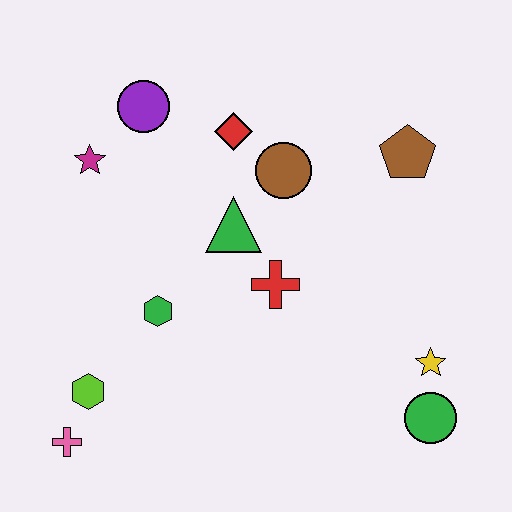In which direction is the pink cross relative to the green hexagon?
The pink cross is below the green hexagon.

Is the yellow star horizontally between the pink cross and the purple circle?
No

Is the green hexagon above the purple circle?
No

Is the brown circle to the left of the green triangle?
No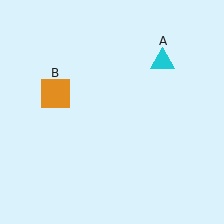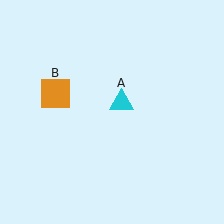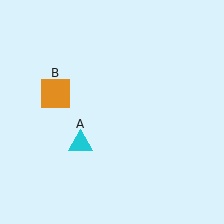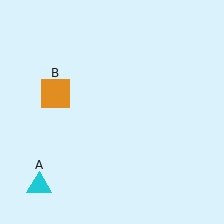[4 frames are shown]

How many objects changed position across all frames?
1 object changed position: cyan triangle (object A).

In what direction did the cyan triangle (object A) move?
The cyan triangle (object A) moved down and to the left.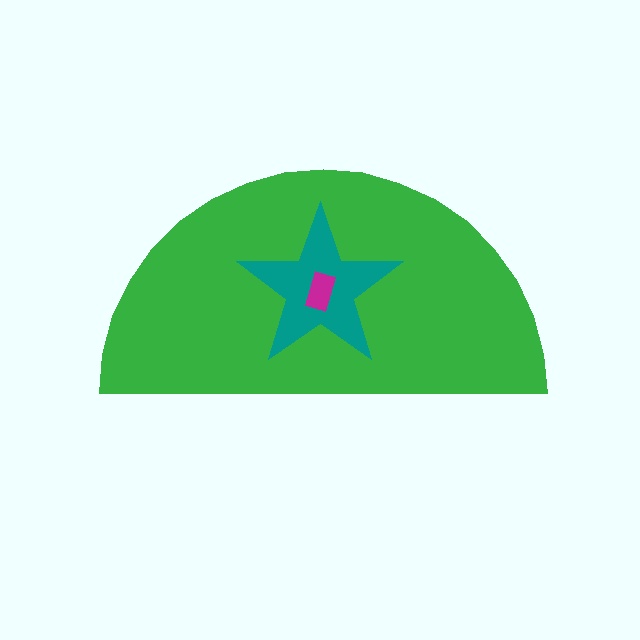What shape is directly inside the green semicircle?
The teal star.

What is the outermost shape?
The green semicircle.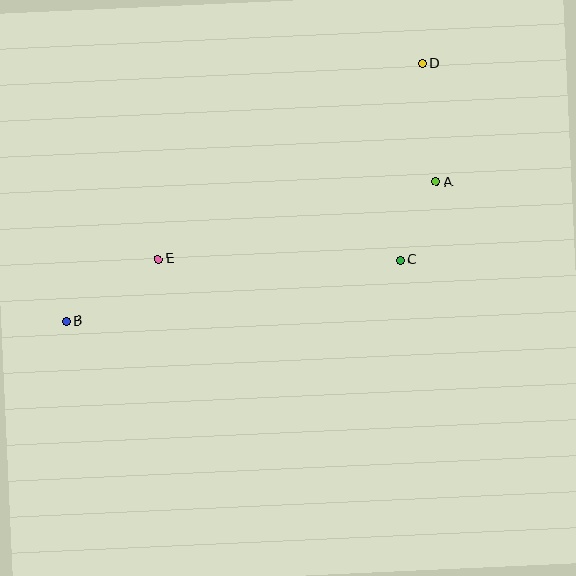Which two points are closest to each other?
Points A and C are closest to each other.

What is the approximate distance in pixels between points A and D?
The distance between A and D is approximately 119 pixels.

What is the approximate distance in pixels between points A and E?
The distance between A and E is approximately 288 pixels.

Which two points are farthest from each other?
Points B and D are farthest from each other.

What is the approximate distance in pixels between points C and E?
The distance between C and E is approximately 242 pixels.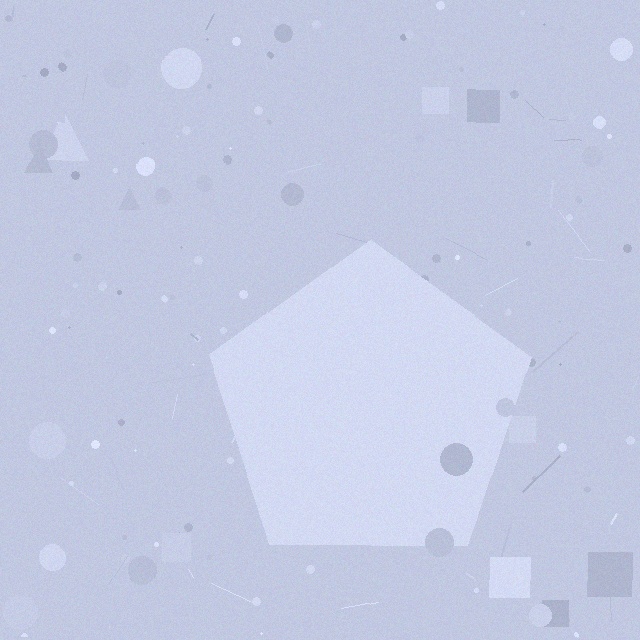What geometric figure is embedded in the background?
A pentagon is embedded in the background.